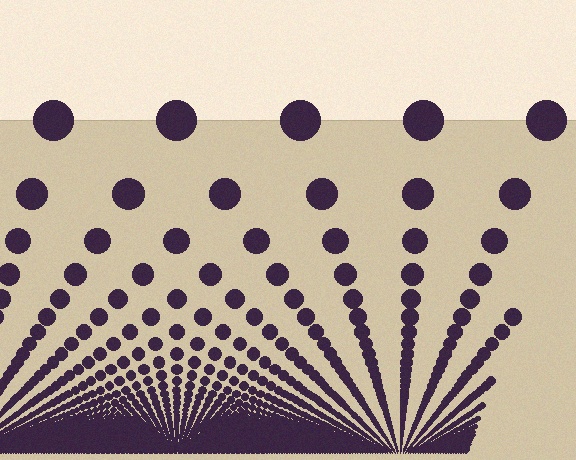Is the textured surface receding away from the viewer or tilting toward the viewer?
The surface appears to tilt toward the viewer. Texture elements get larger and sparser toward the top.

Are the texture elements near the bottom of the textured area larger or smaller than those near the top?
Smaller. The gradient is inverted — elements near the bottom are smaller and denser.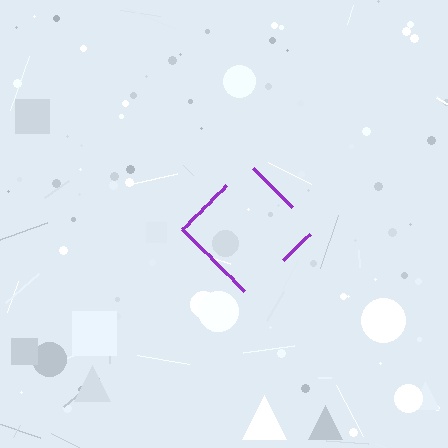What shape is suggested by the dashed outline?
The dashed outline suggests a diamond.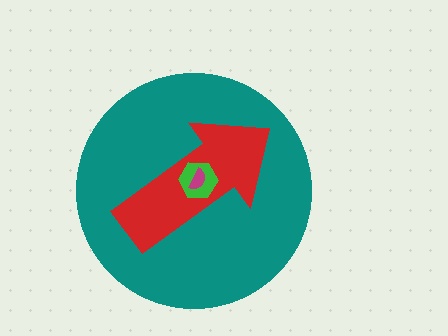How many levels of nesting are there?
4.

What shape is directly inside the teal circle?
The red arrow.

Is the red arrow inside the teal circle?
Yes.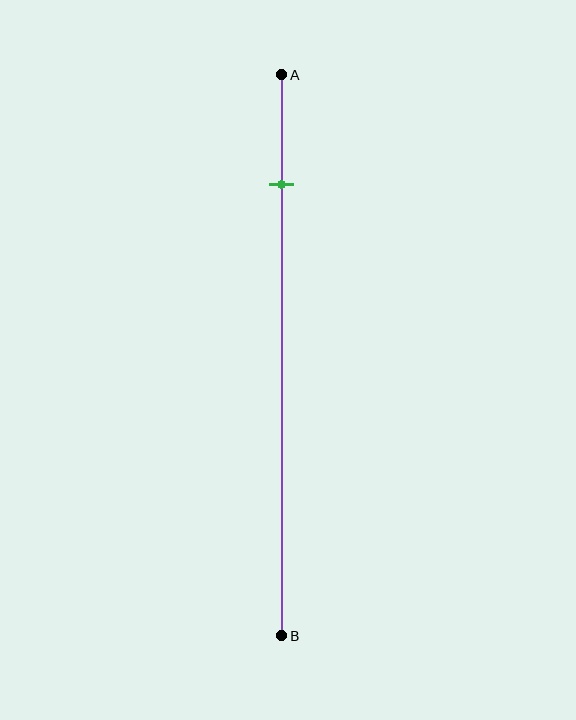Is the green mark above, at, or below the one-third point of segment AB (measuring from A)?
The green mark is above the one-third point of segment AB.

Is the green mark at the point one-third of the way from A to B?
No, the mark is at about 20% from A, not at the 33% one-third point.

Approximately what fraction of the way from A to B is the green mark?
The green mark is approximately 20% of the way from A to B.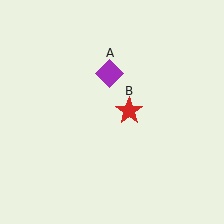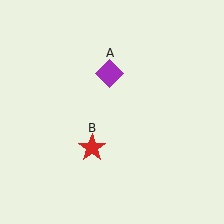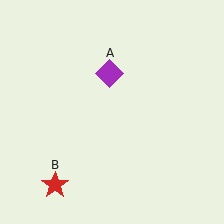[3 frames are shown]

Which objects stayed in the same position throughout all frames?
Purple diamond (object A) remained stationary.